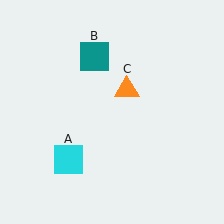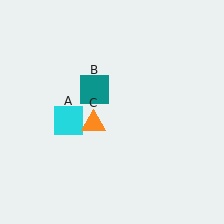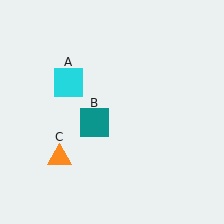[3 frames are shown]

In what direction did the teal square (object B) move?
The teal square (object B) moved down.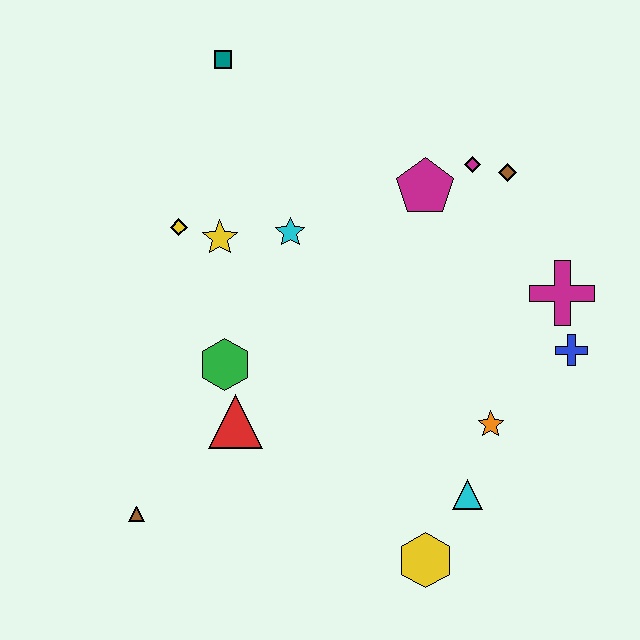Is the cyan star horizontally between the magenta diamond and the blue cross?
No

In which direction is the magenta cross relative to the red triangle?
The magenta cross is to the right of the red triangle.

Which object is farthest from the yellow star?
The yellow hexagon is farthest from the yellow star.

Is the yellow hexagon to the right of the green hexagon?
Yes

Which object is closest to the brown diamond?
The magenta diamond is closest to the brown diamond.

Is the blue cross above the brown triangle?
Yes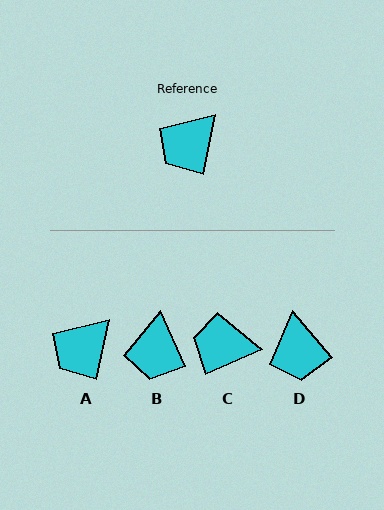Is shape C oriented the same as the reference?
No, it is off by about 55 degrees.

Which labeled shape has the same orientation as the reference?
A.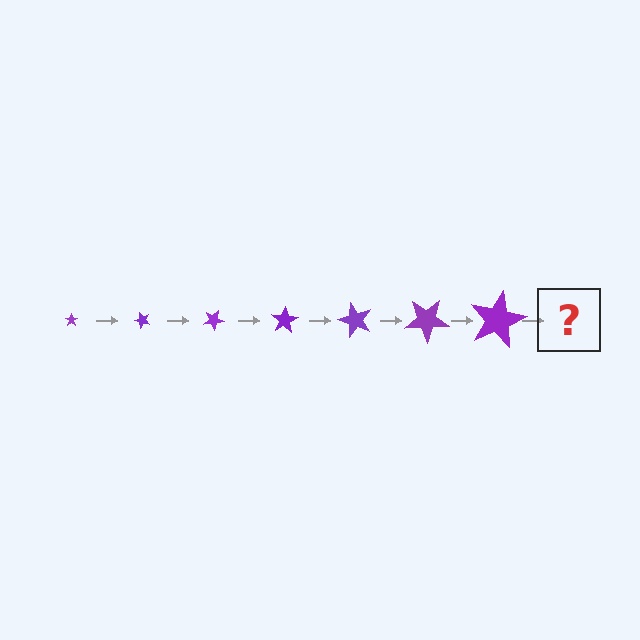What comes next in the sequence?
The next element should be a star, larger than the previous one and rotated 350 degrees from the start.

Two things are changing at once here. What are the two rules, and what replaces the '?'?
The two rules are that the star grows larger each step and it rotates 50 degrees each step. The '?' should be a star, larger than the previous one and rotated 350 degrees from the start.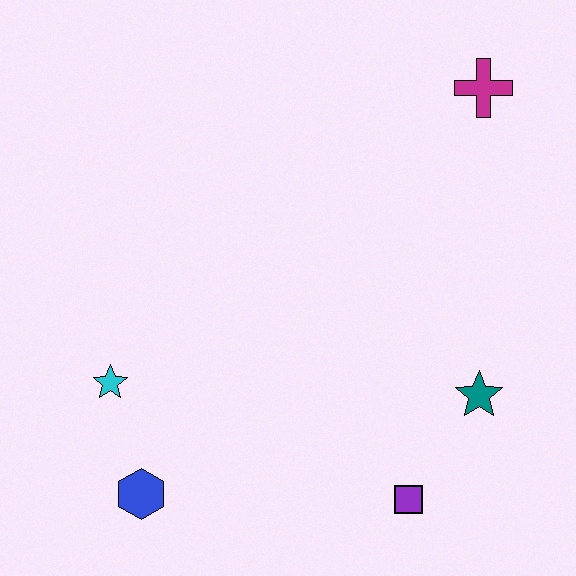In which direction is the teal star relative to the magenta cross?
The teal star is below the magenta cross.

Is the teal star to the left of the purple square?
No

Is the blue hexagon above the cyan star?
No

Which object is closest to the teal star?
The purple square is closest to the teal star.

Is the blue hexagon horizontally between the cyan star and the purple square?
Yes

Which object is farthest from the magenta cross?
The blue hexagon is farthest from the magenta cross.